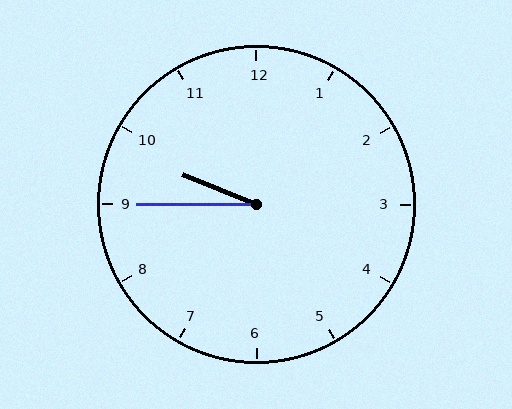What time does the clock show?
9:45.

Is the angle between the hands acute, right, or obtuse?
It is acute.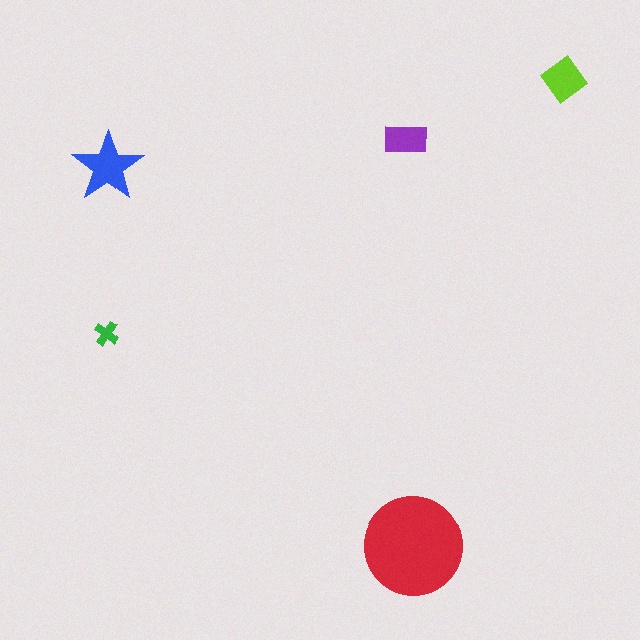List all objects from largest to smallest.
The red circle, the blue star, the lime diamond, the purple rectangle, the green cross.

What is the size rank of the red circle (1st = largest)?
1st.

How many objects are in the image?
There are 5 objects in the image.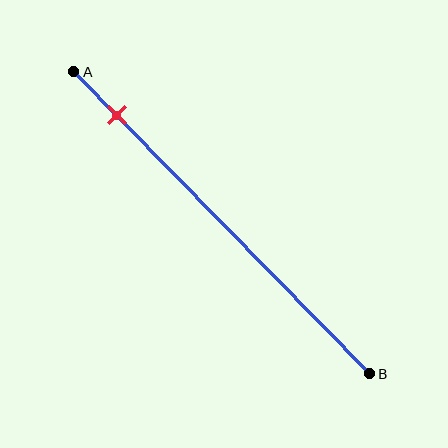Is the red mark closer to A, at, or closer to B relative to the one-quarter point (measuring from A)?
The red mark is closer to point A than the one-quarter point of segment AB.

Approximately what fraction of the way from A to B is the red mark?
The red mark is approximately 15% of the way from A to B.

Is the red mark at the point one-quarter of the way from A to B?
No, the mark is at about 15% from A, not at the 25% one-quarter point.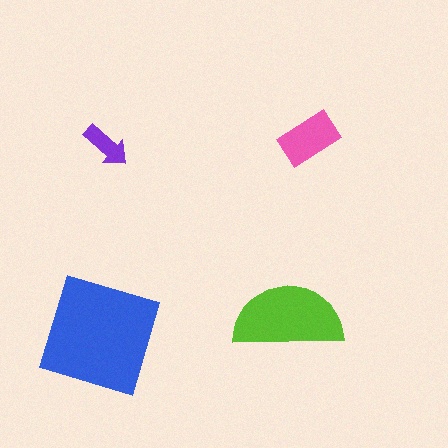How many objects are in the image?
There are 4 objects in the image.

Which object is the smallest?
The purple arrow.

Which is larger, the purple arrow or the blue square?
The blue square.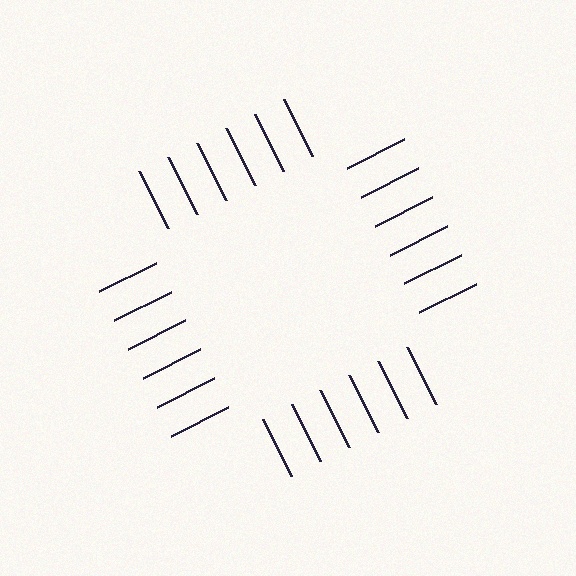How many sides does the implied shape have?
4 sides — the line-ends trace a square.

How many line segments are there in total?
24 — 6 along each of the 4 edges.